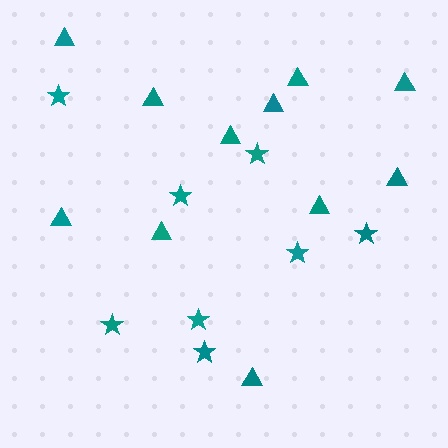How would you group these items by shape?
There are 2 groups: one group of stars (8) and one group of triangles (11).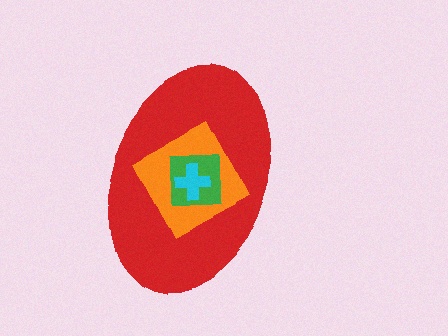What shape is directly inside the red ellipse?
The orange diamond.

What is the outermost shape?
The red ellipse.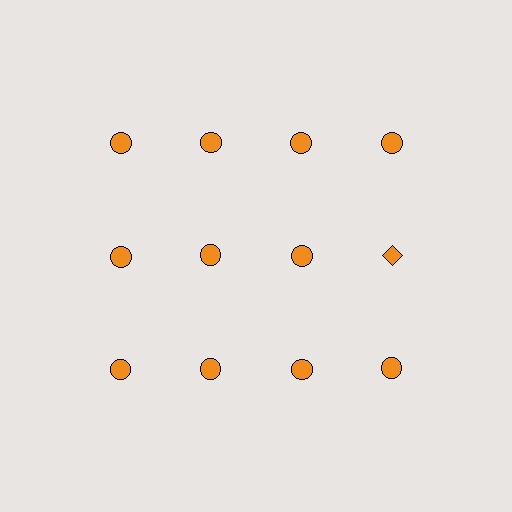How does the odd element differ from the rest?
It has a different shape: diamond instead of circle.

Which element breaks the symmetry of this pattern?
The orange diamond in the second row, second from right column breaks the symmetry. All other shapes are orange circles.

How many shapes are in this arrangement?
There are 12 shapes arranged in a grid pattern.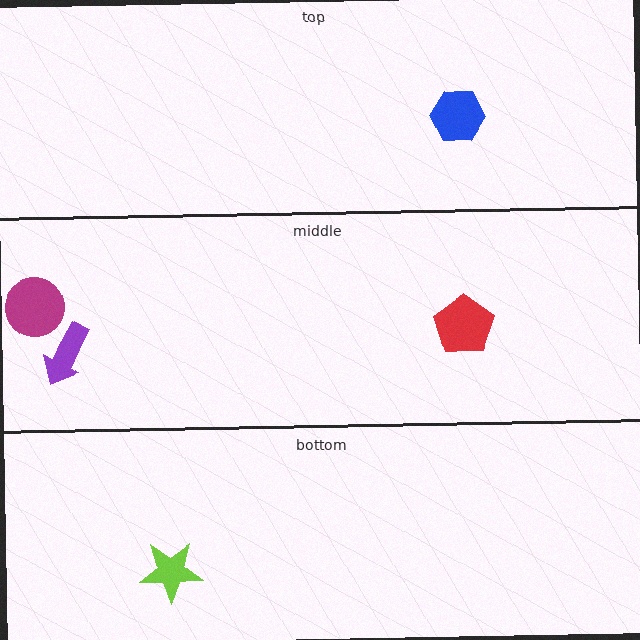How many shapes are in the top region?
1.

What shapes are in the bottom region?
The lime star.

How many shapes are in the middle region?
3.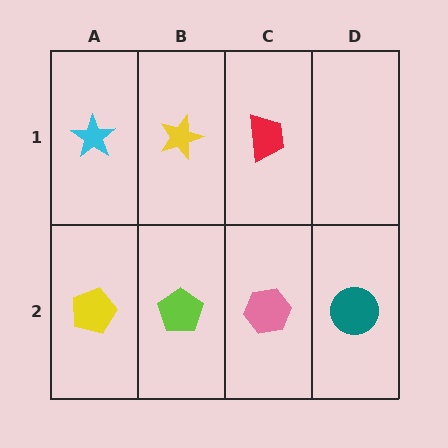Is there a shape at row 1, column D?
No, that cell is empty.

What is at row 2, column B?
A lime pentagon.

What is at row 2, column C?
A pink hexagon.